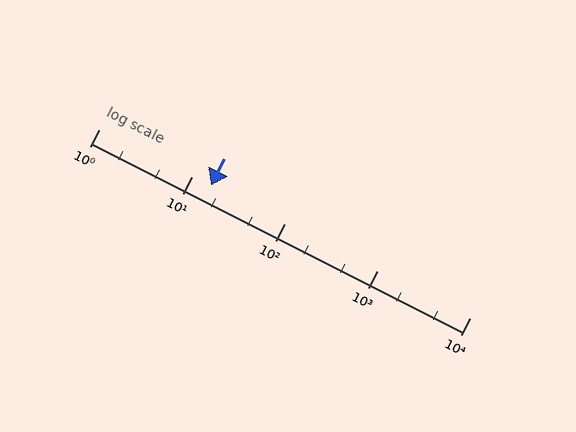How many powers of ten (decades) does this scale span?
The scale spans 4 decades, from 1 to 10000.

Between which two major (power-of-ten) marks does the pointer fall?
The pointer is between 10 and 100.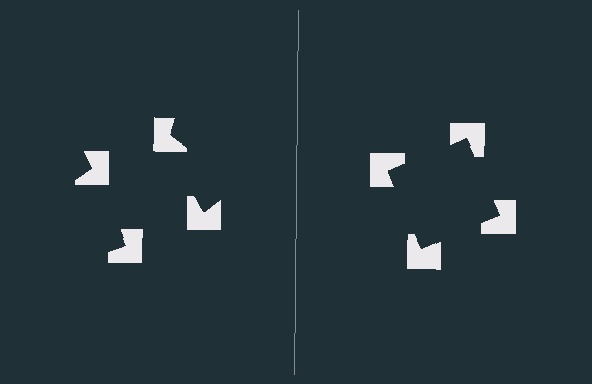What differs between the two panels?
The notched squares are positioned identically on both sides; only the wedge orientations differ. On the right they align to a square; on the left they are misaligned.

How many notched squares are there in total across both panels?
8 — 4 on each side.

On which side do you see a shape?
An illusory square appears on the right side. On the left side the wedge cuts are rotated, so no coherent shape forms.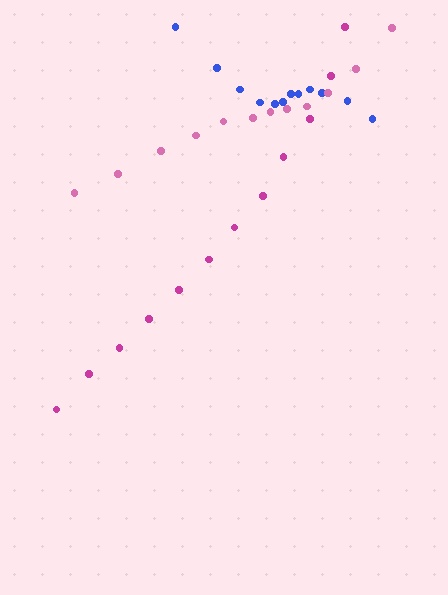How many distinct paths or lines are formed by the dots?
There are 3 distinct paths.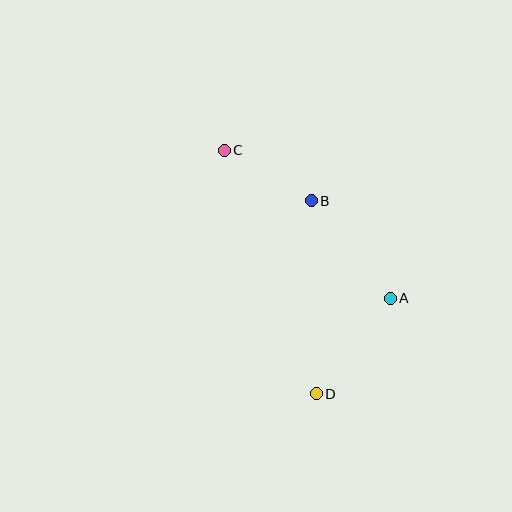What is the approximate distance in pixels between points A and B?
The distance between A and B is approximately 125 pixels.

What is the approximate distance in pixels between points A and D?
The distance between A and D is approximately 121 pixels.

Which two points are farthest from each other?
Points C and D are farthest from each other.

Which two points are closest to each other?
Points B and C are closest to each other.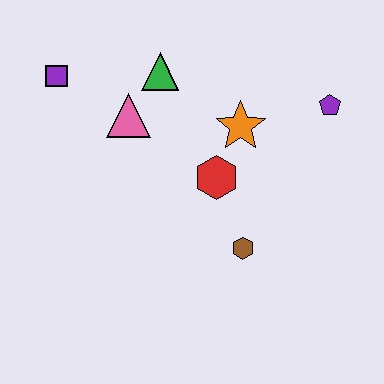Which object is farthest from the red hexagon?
The purple square is farthest from the red hexagon.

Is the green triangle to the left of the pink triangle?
No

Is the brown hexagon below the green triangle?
Yes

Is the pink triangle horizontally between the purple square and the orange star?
Yes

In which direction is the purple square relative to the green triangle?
The purple square is to the left of the green triangle.